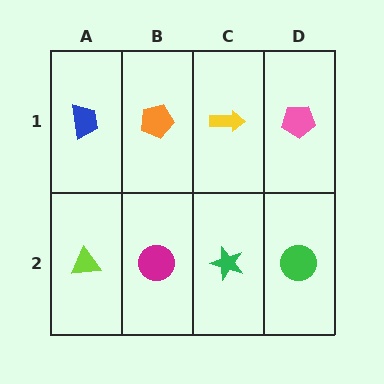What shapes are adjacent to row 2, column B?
An orange pentagon (row 1, column B), a lime triangle (row 2, column A), a green star (row 2, column C).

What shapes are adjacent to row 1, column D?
A green circle (row 2, column D), a yellow arrow (row 1, column C).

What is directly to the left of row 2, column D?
A green star.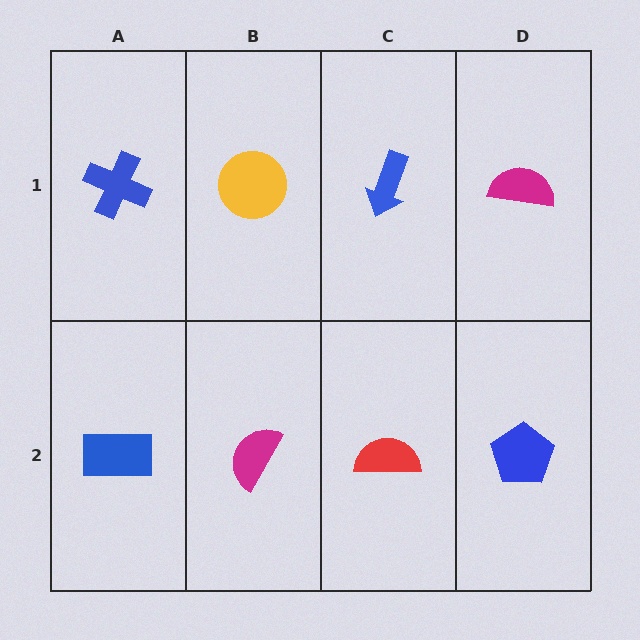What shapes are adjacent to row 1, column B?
A magenta semicircle (row 2, column B), a blue cross (row 1, column A), a blue arrow (row 1, column C).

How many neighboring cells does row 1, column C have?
3.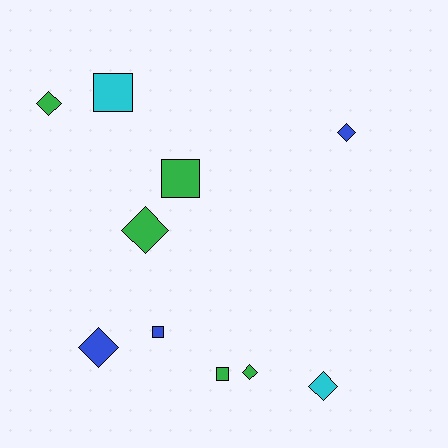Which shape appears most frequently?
Diamond, with 6 objects.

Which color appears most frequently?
Green, with 5 objects.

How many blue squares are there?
There is 1 blue square.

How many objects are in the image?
There are 10 objects.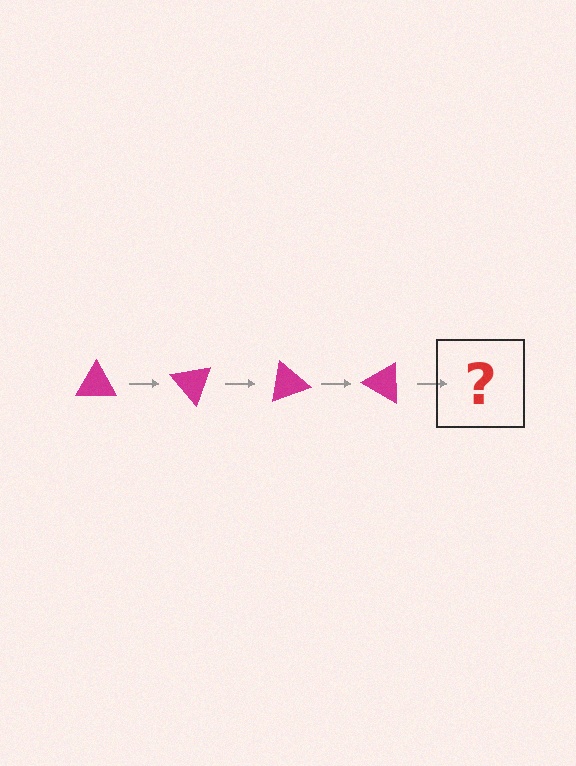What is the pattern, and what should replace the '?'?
The pattern is that the triangle rotates 50 degrees each step. The '?' should be a magenta triangle rotated 200 degrees.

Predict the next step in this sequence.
The next step is a magenta triangle rotated 200 degrees.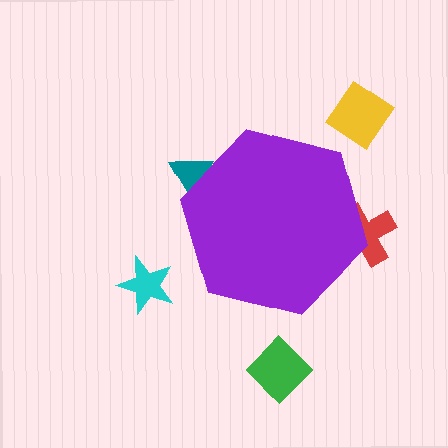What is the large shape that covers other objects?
A purple hexagon.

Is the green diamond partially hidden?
No, the green diamond is fully visible.